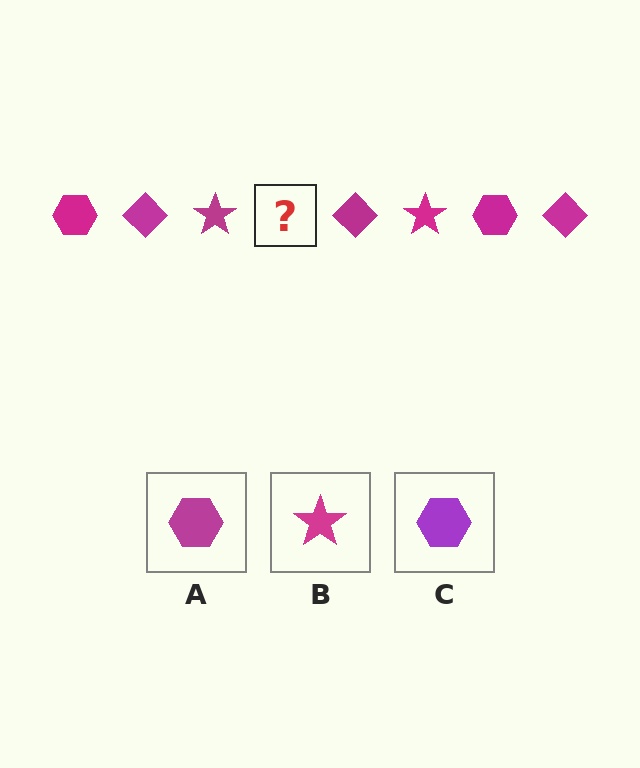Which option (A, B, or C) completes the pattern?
A.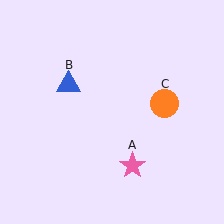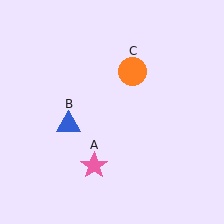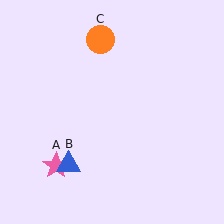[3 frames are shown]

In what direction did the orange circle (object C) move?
The orange circle (object C) moved up and to the left.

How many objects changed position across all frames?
3 objects changed position: pink star (object A), blue triangle (object B), orange circle (object C).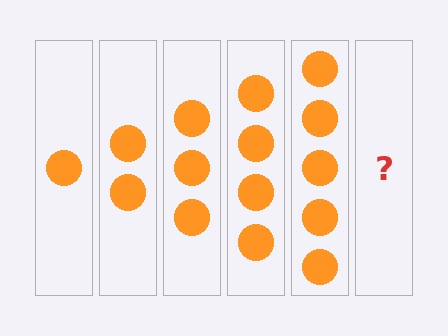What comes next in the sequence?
The next element should be 6 circles.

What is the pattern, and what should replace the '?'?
The pattern is that each step adds one more circle. The '?' should be 6 circles.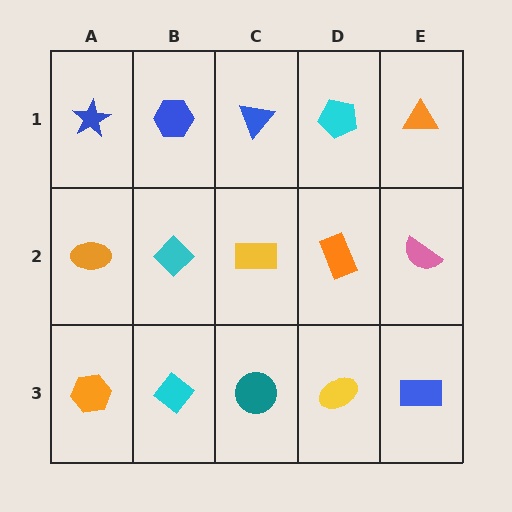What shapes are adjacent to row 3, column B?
A cyan diamond (row 2, column B), an orange hexagon (row 3, column A), a teal circle (row 3, column C).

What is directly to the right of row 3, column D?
A blue rectangle.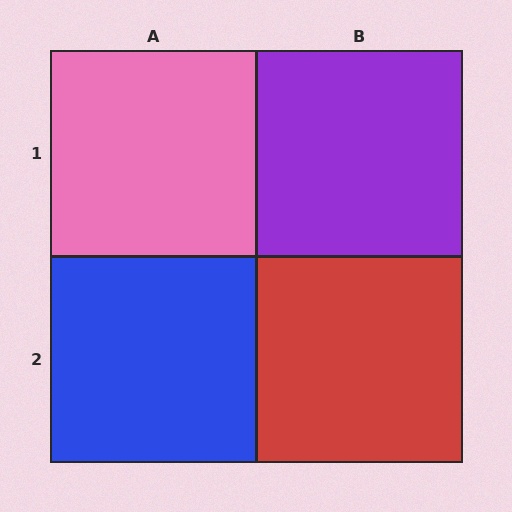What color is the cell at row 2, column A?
Blue.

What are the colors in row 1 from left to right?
Pink, purple.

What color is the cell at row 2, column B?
Red.